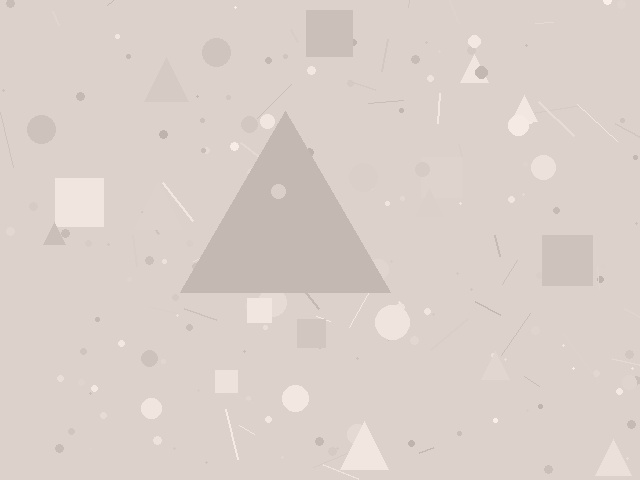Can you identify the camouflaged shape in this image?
The camouflaged shape is a triangle.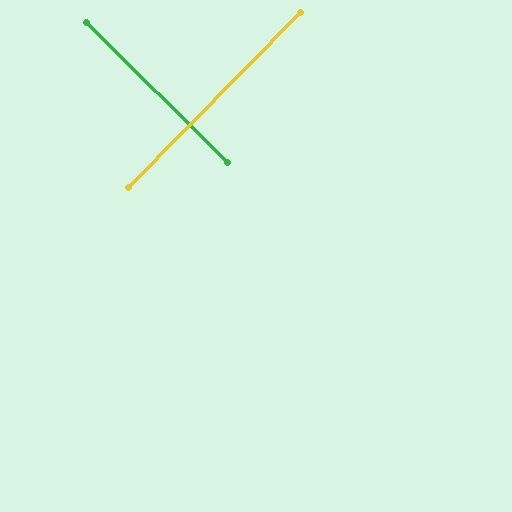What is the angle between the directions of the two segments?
Approximately 90 degrees.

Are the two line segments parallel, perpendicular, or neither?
Perpendicular — they meet at approximately 90°.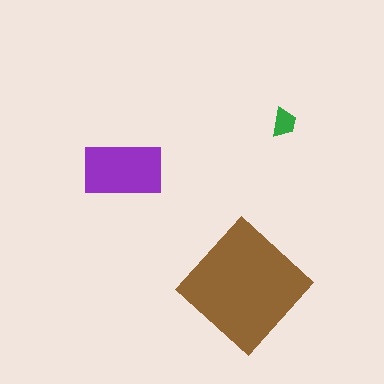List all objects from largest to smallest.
The brown diamond, the purple rectangle, the green trapezoid.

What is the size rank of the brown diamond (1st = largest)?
1st.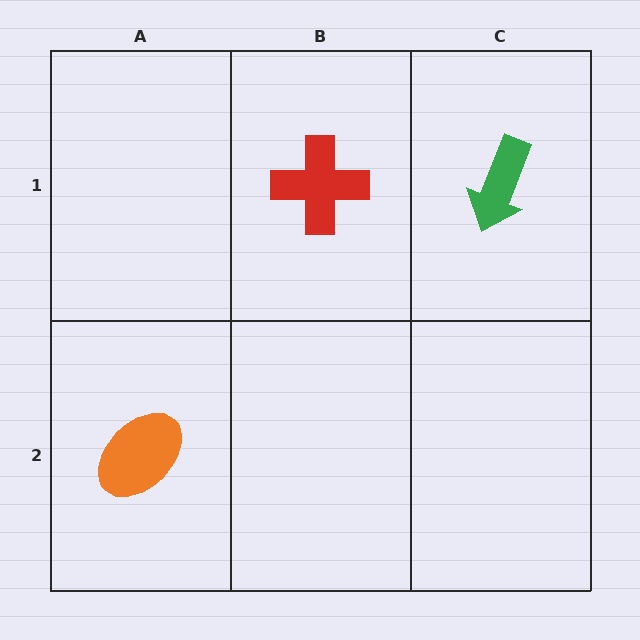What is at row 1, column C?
A green arrow.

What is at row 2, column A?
An orange ellipse.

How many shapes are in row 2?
1 shape.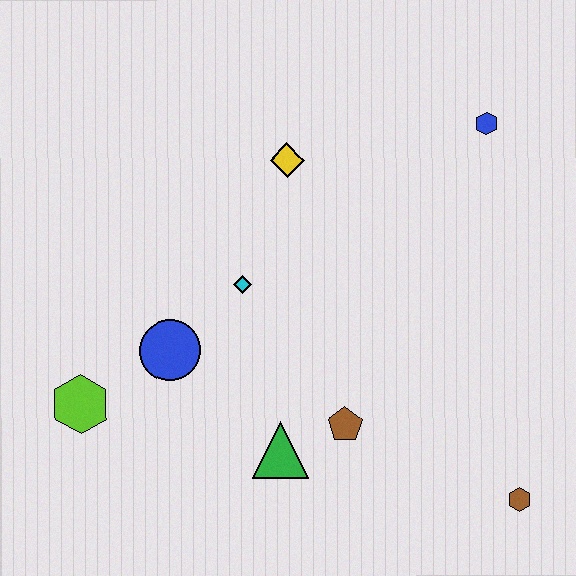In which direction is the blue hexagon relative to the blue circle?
The blue hexagon is to the right of the blue circle.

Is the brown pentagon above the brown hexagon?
Yes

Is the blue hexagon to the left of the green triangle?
No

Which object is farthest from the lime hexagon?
The blue hexagon is farthest from the lime hexagon.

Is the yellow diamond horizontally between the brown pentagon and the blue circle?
Yes